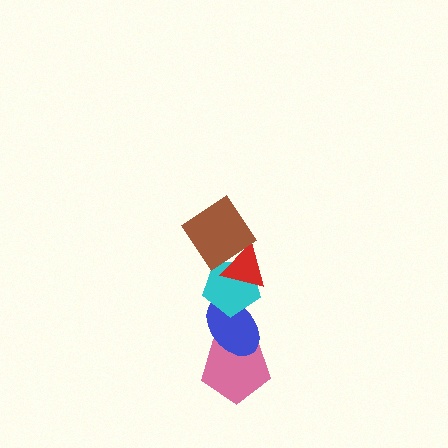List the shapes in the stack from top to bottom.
From top to bottom: the brown diamond, the red triangle, the cyan pentagon, the blue ellipse, the pink pentagon.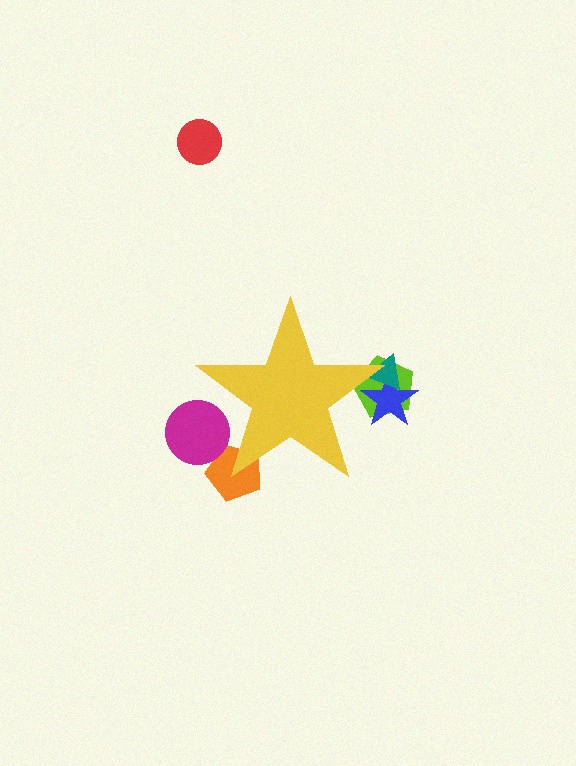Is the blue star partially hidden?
Yes, the blue star is partially hidden behind the yellow star.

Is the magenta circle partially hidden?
Yes, the magenta circle is partially hidden behind the yellow star.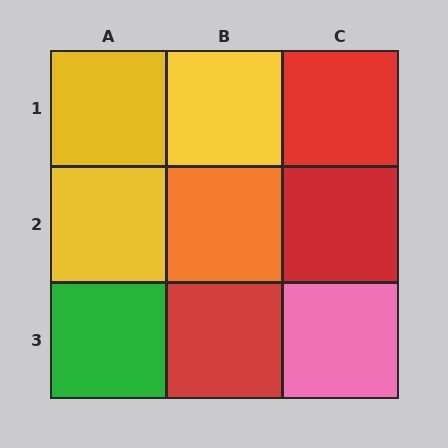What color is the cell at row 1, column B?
Yellow.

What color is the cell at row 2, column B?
Orange.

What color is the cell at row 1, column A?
Yellow.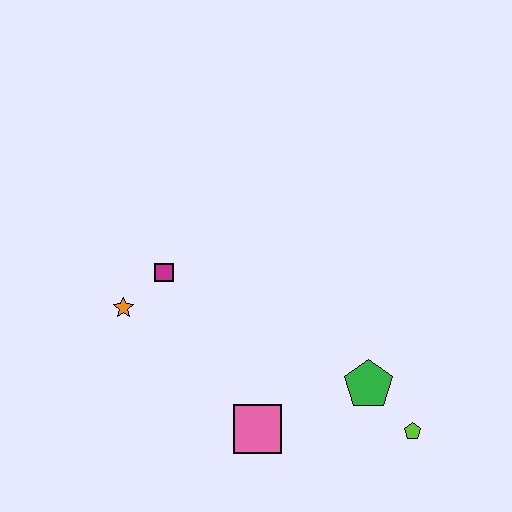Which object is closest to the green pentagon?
The lime pentagon is closest to the green pentagon.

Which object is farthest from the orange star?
The lime pentagon is farthest from the orange star.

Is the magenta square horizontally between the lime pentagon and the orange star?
Yes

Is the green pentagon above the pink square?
Yes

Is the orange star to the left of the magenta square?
Yes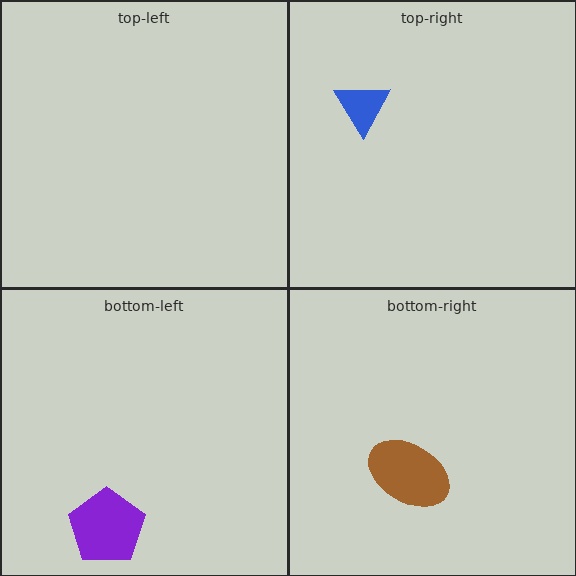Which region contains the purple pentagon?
The bottom-left region.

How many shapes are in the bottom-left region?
1.